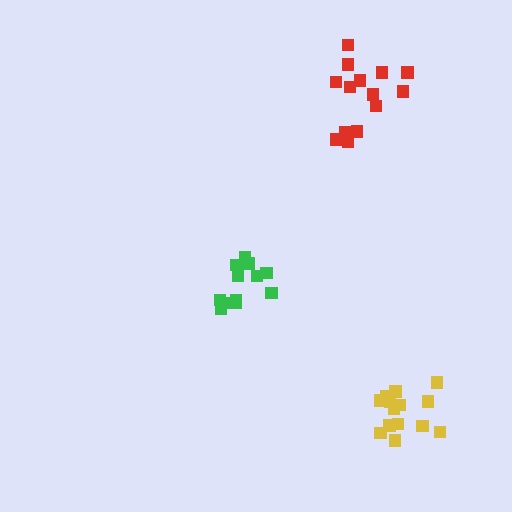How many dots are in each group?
Group 1: 14 dots, Group 2: 14 dots, Group 3: 13 dots (41 total).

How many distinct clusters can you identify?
There are 3 distinct clusters.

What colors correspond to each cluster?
The clusters are colored: red, yellow, green.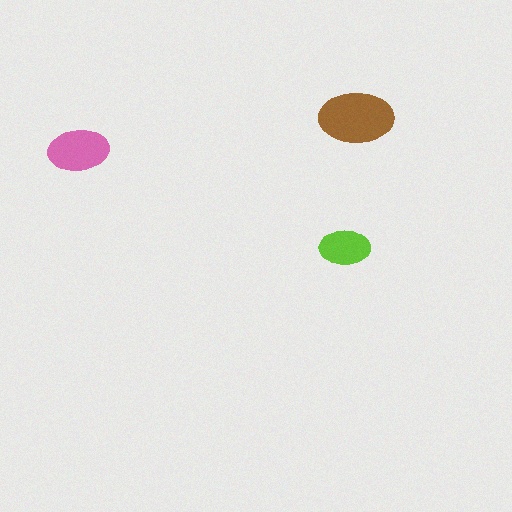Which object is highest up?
The brown ellipse is topmost.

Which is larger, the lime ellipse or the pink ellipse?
The pink one.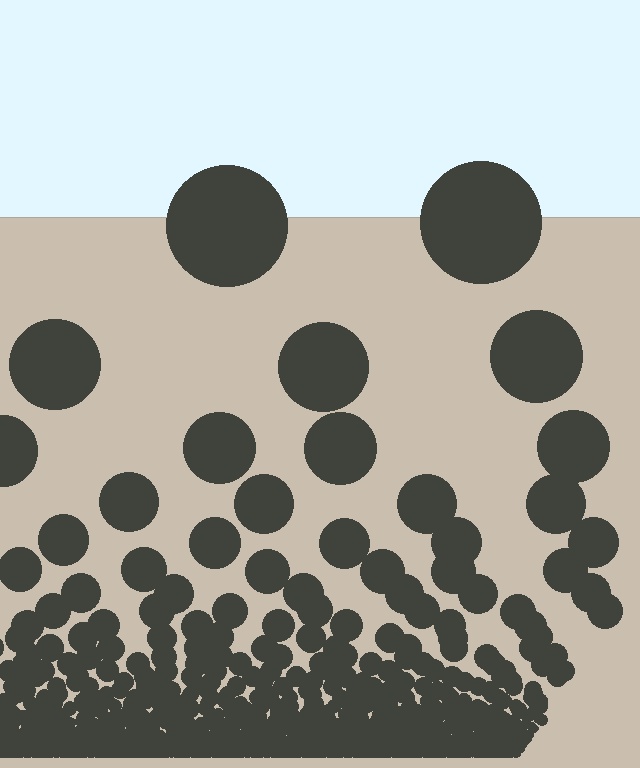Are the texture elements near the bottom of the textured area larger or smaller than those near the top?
Smaller. The gradient is inverted — elements near the bottom are smaller and denser.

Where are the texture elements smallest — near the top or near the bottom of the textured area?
Near the bottom.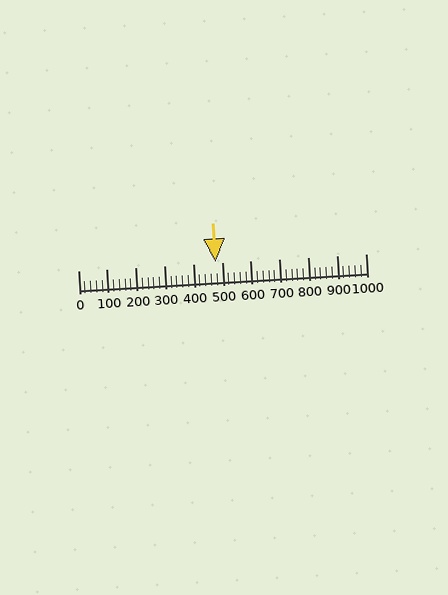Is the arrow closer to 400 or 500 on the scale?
The arrow is closer to 500.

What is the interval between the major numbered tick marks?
The major tick marks are spaced 100 units apart.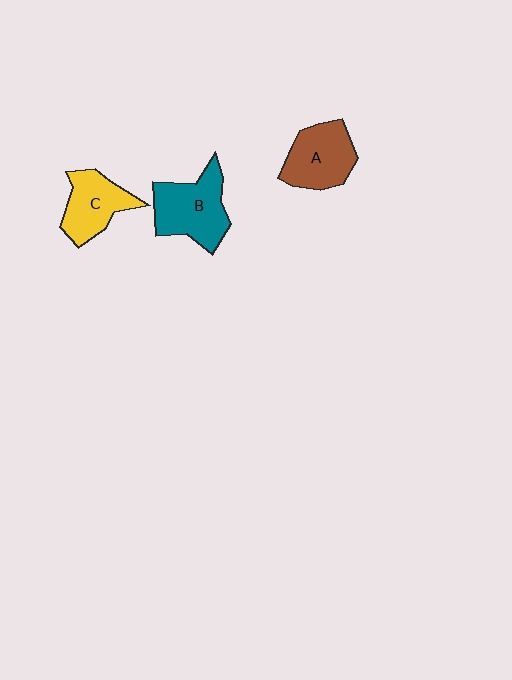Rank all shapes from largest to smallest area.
From largest to smallest: B (teal), A (brown), C (yellow).